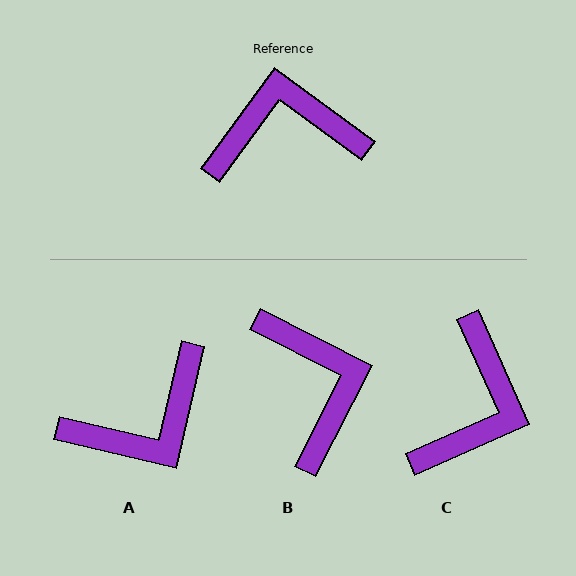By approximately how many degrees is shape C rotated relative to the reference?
Approximately 120 degrees clockwise.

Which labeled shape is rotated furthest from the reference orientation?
A, about 157 degrees away.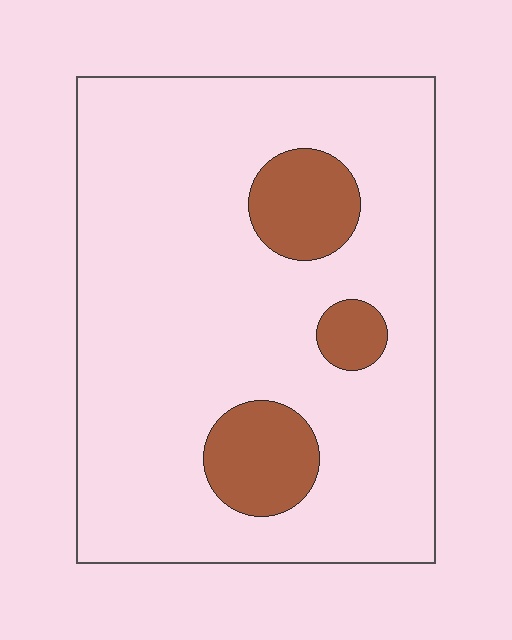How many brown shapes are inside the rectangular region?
3.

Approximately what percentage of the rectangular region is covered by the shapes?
Approximately 15%.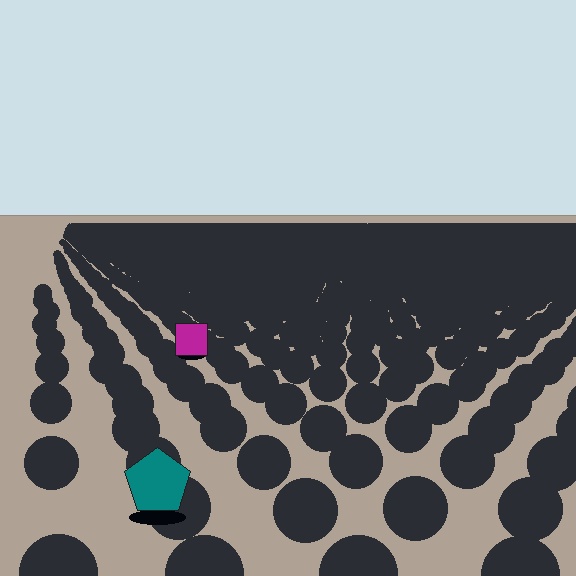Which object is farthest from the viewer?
The magenta square is farthest from the viewer. It appears smaller and the ground texture around it is denser.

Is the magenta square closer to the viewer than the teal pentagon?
No. The teal pentagon is closer — you can tell from the texture gradient: the ground texture is coarser near it.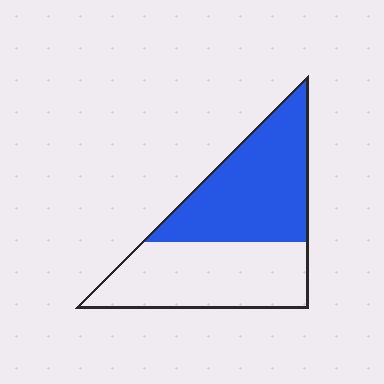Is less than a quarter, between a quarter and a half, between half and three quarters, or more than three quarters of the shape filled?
Between half and three quarters.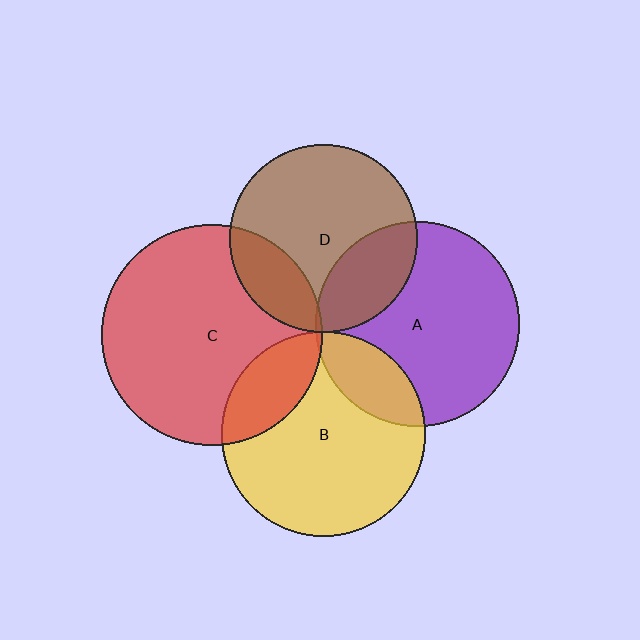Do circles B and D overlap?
Yes.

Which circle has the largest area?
Circle C (red).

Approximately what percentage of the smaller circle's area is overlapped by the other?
Approximately 5%.